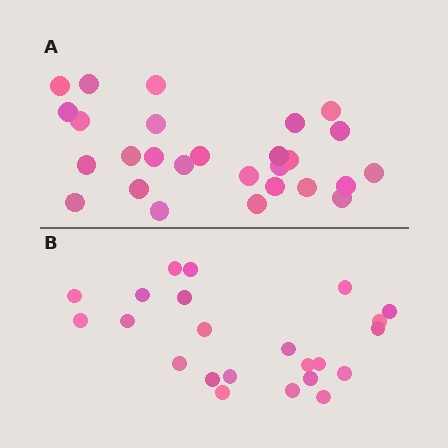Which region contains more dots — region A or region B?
Region A (the top region) has more dots.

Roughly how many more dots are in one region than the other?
Region A has about 4 more dots than region B.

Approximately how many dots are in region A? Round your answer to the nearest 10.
About 30 dots. (The exact count is 27, which rounds to 30.)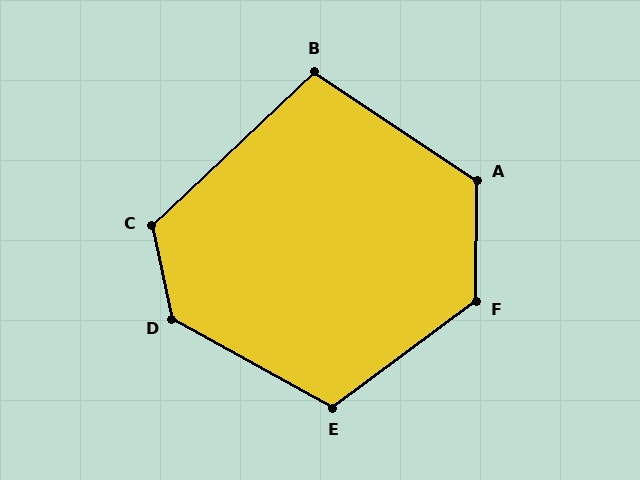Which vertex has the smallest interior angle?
B, at approximately 103 degrees.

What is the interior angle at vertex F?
Approximately 127 degrees (obtuse).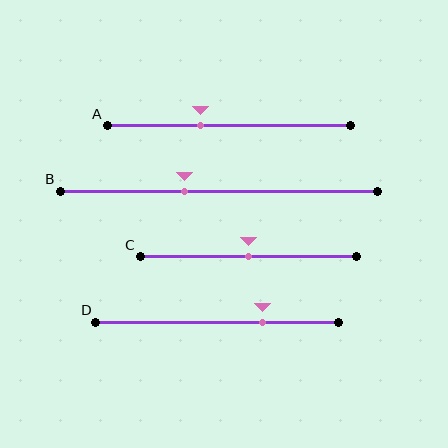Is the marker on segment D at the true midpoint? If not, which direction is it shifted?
No, the marker on segment D is shifted to the right by about 19% of the segment length.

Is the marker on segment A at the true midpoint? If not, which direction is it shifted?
No, the marker on segment A is shifted to the left by about 12% of the segment length.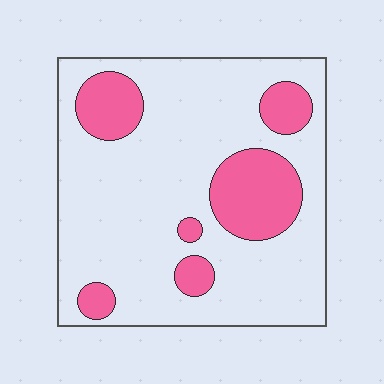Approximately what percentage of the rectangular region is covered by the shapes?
Approximately 20%.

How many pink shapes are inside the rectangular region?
6.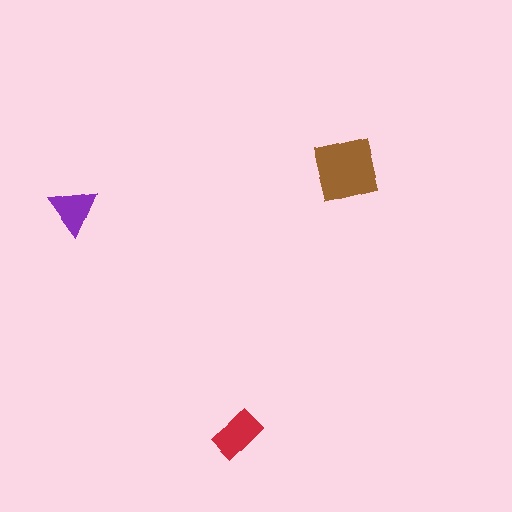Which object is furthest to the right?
The brown square is rightmost.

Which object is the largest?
The brown square.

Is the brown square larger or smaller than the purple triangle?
Larger.